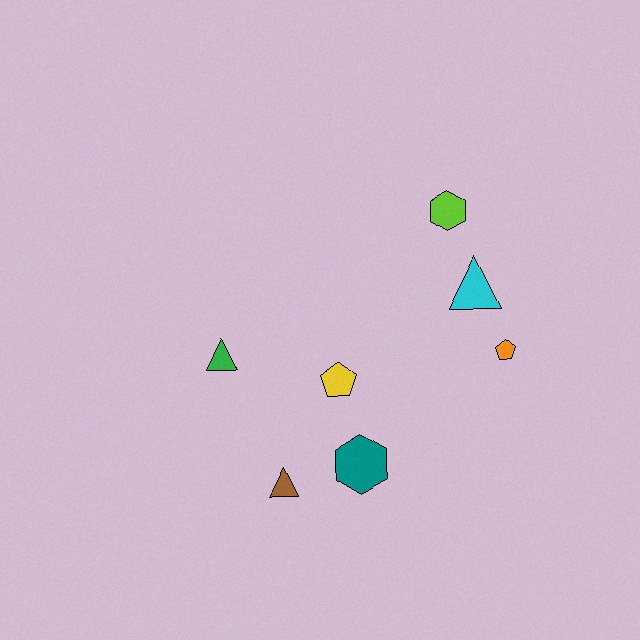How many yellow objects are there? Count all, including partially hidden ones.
There is 1 yellow object.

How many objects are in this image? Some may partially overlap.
There are 7 objects.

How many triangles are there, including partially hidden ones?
There are 3 triangles.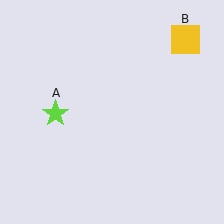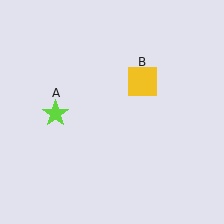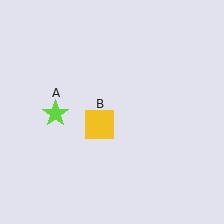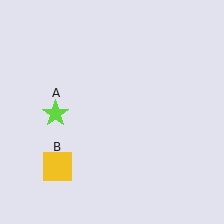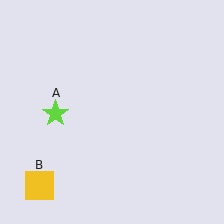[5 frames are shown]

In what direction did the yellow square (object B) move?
The yellow square (object B) moved down and to the left.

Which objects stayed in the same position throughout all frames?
Lime star (object A) remained stationary.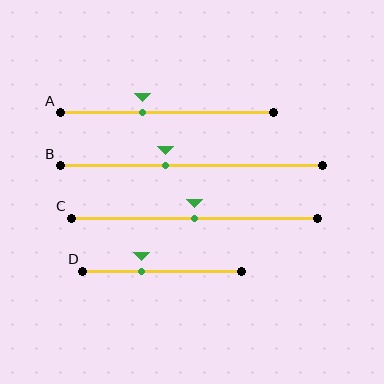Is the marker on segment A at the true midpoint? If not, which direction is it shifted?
No, the marker on segment A is shifted to the left by about 11% of the segment length.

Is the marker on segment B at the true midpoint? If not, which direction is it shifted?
No, the marker on segment B is shifted to the left by about 10% of the segment length.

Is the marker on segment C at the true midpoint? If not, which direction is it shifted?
Yes, the marker on segment C is at the true midpoint.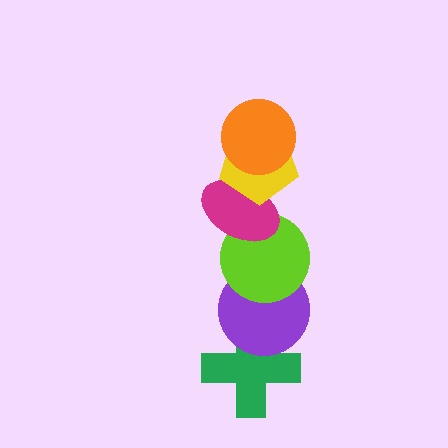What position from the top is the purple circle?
The purple circle is 5th from the top.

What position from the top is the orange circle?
The orange circle is 1st from the top.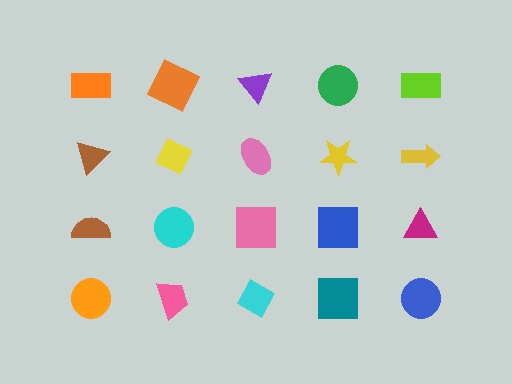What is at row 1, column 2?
An orange square.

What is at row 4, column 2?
A pink trapezoid.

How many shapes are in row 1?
5 shapes.